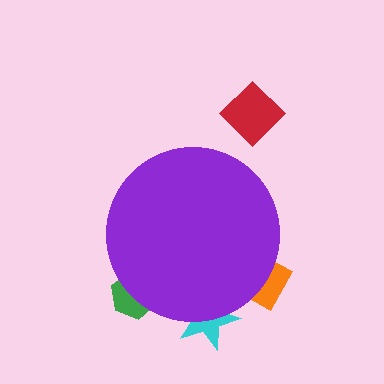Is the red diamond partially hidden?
No, the red diamond is fully visible.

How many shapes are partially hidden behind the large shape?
3 shapes are partially hidden.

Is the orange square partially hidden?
Yes, the orange square is partially hidden behind the purple circle.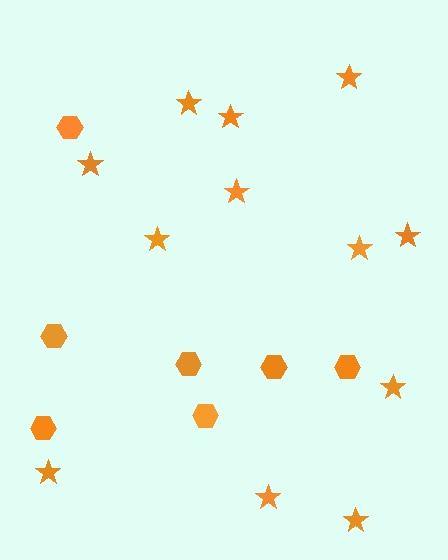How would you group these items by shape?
There are 2 groups: one group of hexagons (7) and one group of stars (12).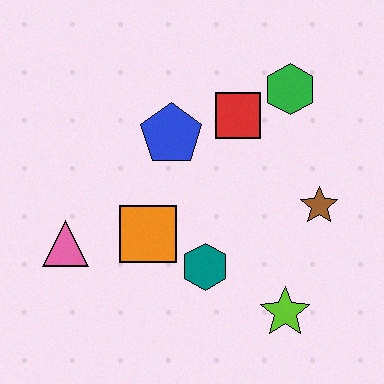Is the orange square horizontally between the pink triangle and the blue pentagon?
Yes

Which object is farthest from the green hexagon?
The pink triangle is farthest from the green hexagon.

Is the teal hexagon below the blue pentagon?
Yes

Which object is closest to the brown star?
The lime star is closest to the brown star.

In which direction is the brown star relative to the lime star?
The brown star is above the lime star.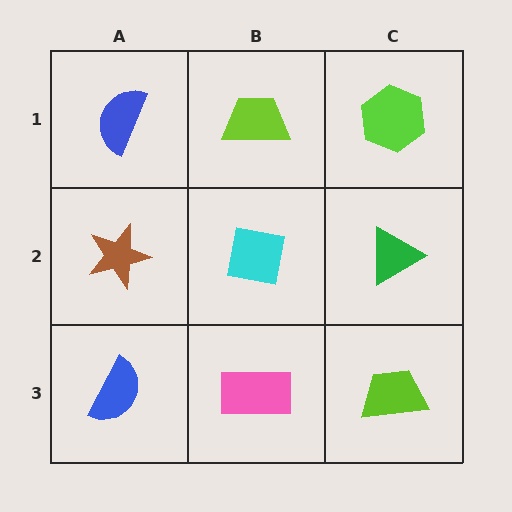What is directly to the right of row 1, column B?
A lime hexagon.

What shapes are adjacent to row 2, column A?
A blue semicircle (row 1, column A), a blue semicircle (row 3, column A), a cyan square (row 2, column B).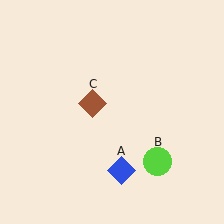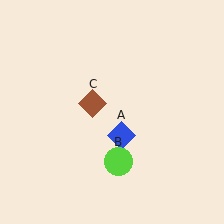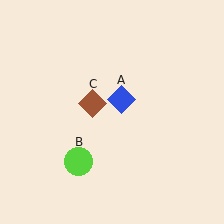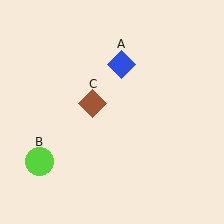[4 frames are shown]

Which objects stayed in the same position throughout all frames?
Brown diamond (object C) remained stationary.